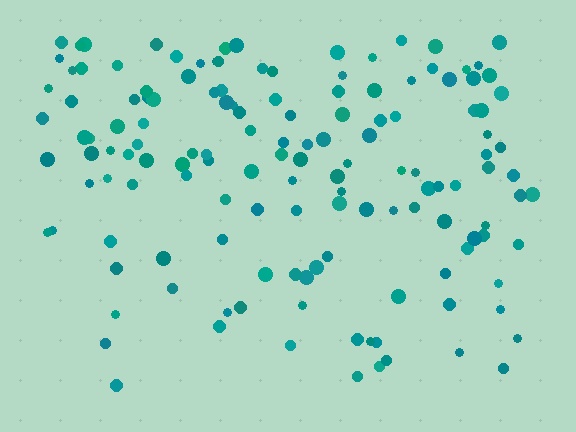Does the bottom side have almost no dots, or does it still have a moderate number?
Still a moderate number, just noticeably fewer than the top.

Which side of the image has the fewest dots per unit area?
The bottom.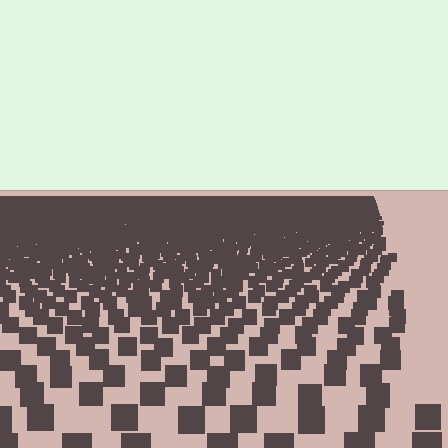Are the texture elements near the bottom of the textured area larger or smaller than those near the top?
Larger. Near the bottom, elements are closer to the viewer and appear at a bigger on-screen size.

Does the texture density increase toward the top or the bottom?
Density increases toward the top.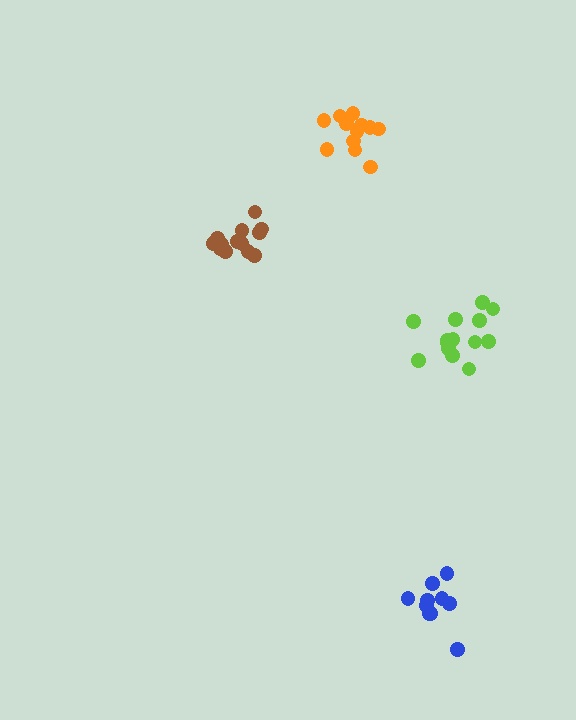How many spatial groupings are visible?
There are 4 spatial groupings.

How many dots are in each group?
Group 1: 15 dots, Group 2: 14 dots, Group 3: 10 dots, Group 4: 12 dots (51 total).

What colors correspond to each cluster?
The clusters are colored: brown, lime, blue, orange.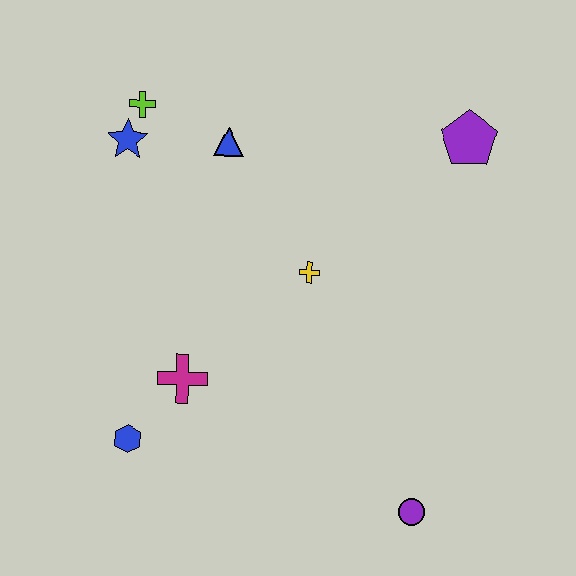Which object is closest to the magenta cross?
The blue hexagon is closest to the magenta cross.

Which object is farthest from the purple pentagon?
The blue hexagon is farthest from the purple pentagon.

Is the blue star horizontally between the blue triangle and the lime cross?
No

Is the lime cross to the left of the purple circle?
Yes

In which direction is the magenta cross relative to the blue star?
The magenta cross is below the blue star.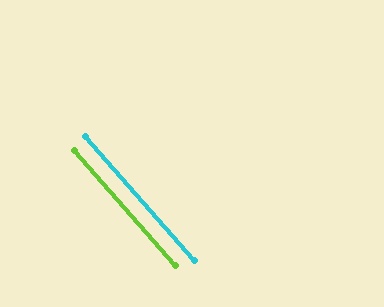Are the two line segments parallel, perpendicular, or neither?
Parallel — their directions differ by only 0.3°.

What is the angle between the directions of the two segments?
Approximately 0 degrees.